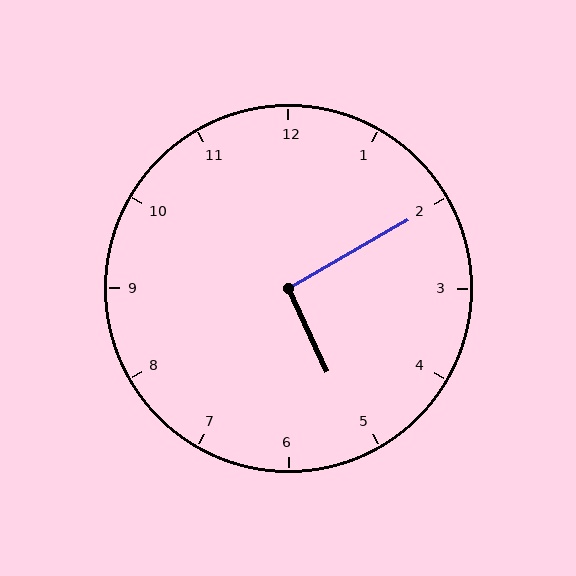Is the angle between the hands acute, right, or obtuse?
It is right.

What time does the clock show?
5:10.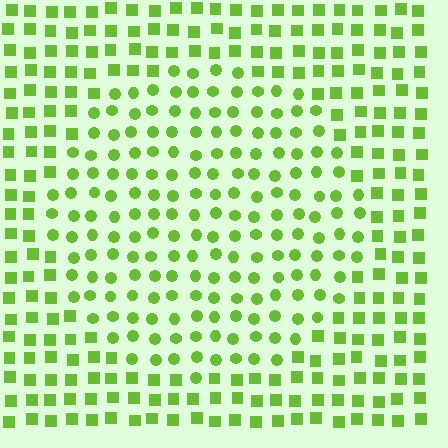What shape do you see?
I see a circle.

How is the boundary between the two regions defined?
The boundary is defined by a change in element shape: circles inside vs. squares outside. All elements share the same color and spacing.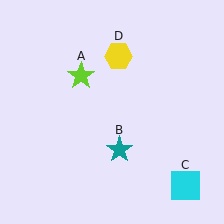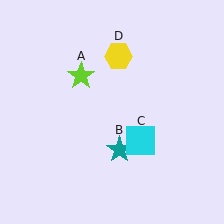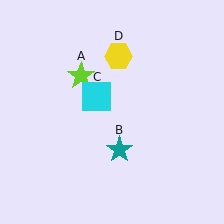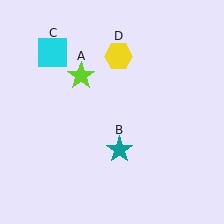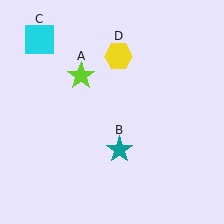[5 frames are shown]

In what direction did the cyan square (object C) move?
The cyan square (object C) moved up and to the left.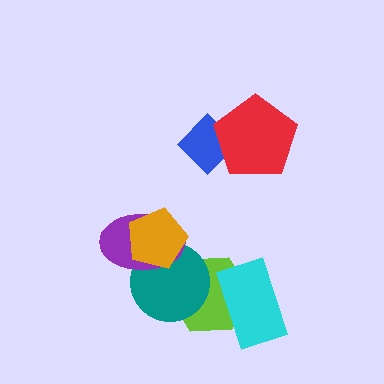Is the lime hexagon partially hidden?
Yes, it is partially covered by another shape.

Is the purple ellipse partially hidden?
Yes, it is partially covered by another shape.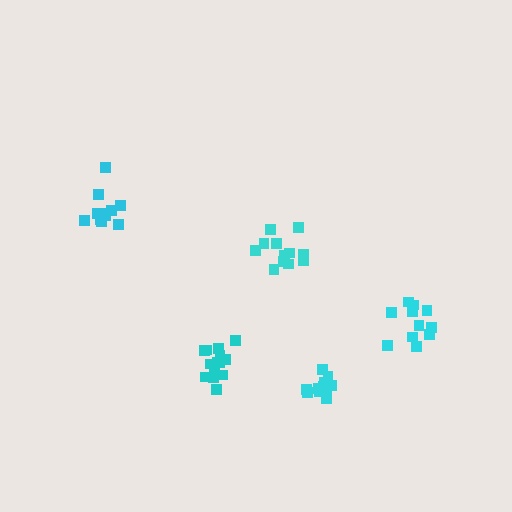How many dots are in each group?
Group 1: 12 dots, Group 2: 11 dots, Group 3: 14 dots, Group 4: 11 dots, Group 5: 12 dots (60 total).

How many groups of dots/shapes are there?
There are 5 groups.